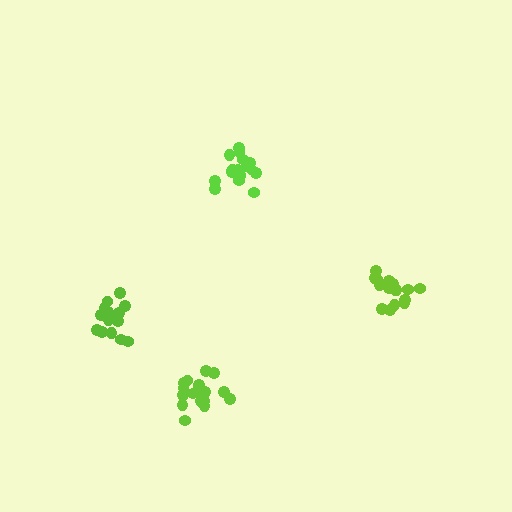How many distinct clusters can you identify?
There are 4 distinct clusters.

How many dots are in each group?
Group 1: 20 dots, Group 2: 18 dots, Group 3: 19 dots, Group 4: 16 dots (73 total).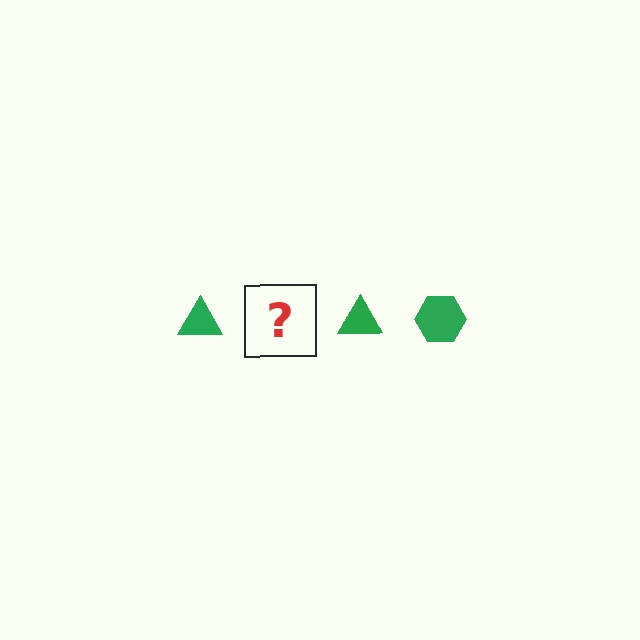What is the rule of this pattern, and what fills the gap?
The rule is that the pattern cycles through triangle, hexagon shapes in green. The gap should be filled with a green hexagon.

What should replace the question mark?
The question mark should be replaced with a green hexagon.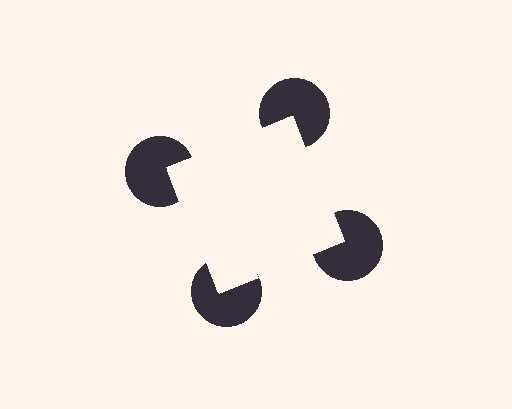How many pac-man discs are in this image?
There are 4 — one at each vertex of the illusory square.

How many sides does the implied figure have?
4 sides.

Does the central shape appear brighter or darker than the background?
It typically appears slightly brighter than the background, even though no actual brightness change is drawn.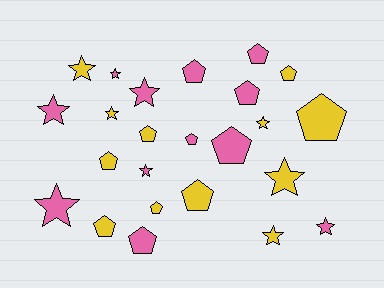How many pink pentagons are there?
There are 6 pink pentagons.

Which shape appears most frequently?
Pentagon, with 13 objects.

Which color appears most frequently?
Yellow, with 12 objects.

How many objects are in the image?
There are 24 objects.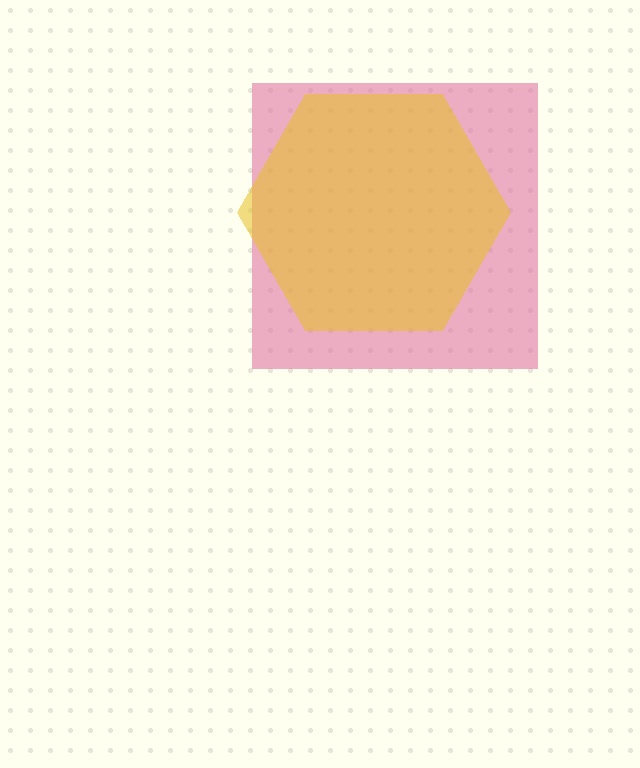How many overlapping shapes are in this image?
There are 2 overlapping shapes in the image.